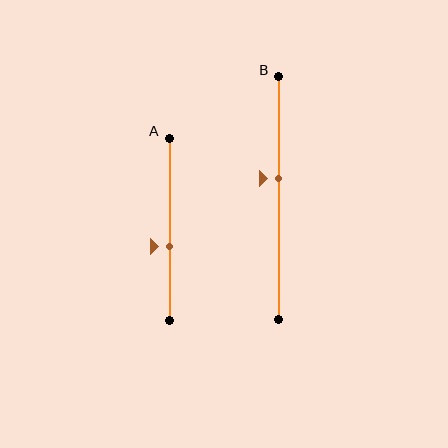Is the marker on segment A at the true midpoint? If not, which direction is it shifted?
No, the marker on segment A is shifted downward by about 9% of the segment length.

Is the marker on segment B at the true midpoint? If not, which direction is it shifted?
No, the marker on segment B is shifted upward by about 8% of the segment length.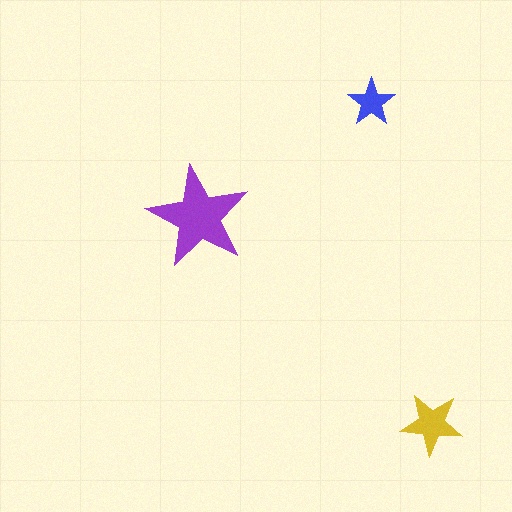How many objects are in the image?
There are 3 objects in the image.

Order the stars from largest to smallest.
the purple one, the yellow one, the blue one.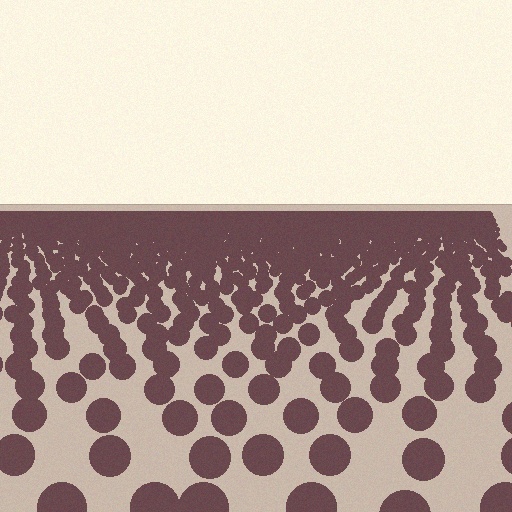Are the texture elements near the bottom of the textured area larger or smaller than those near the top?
Larger. Near the bottom, elements are closer to the viewer and appear at a bigger on-screen size.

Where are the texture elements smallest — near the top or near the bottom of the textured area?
Near the top.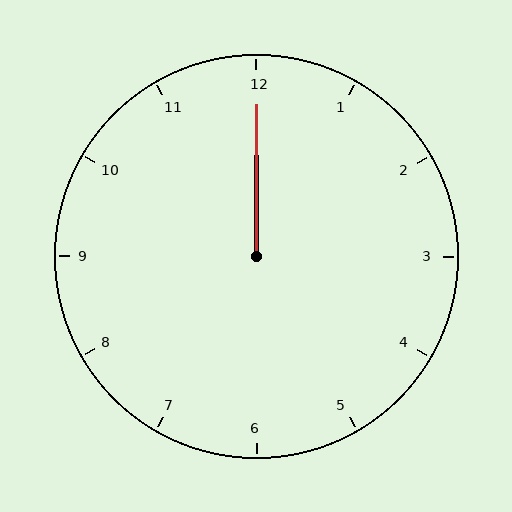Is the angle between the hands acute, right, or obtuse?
It is acute.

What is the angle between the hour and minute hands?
Approximately 0 degrees.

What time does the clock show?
12:00.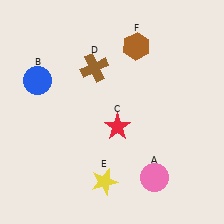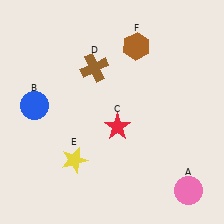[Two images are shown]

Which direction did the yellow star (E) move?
The yellow star (E) moved left.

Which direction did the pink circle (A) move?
The pink circle (A) moved right.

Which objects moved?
The objects that moved are: the pink circle (A), the blue circle (B), the yellow star (E).